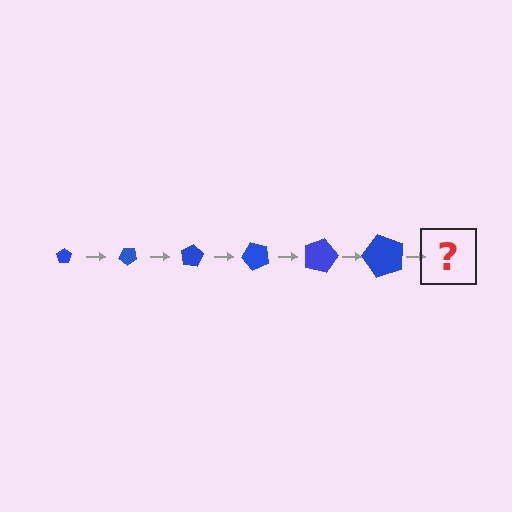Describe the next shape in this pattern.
It should be a pentagon, larger than the previous one and rotated 240 degrees from the start.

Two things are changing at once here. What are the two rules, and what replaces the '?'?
The two rules are that the pentagon grows larger each step and it rotates 40 degrees each step. The '?' should be a pentagon, larger than the previous one and rotated 240 degrees from the start.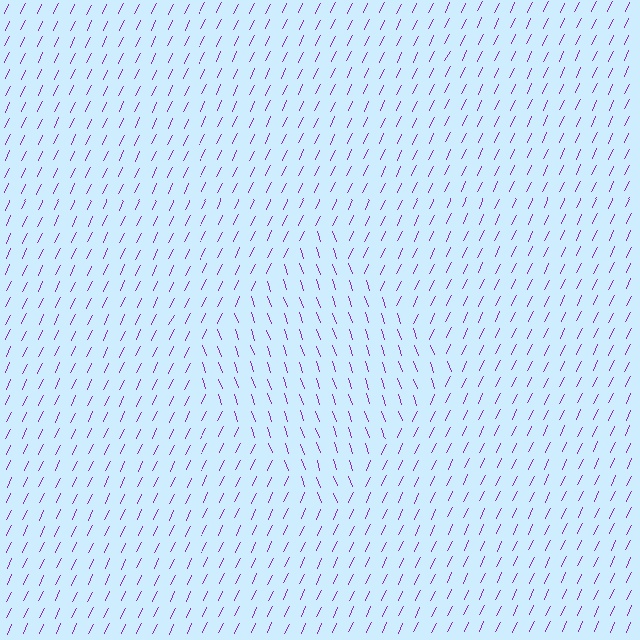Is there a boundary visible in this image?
Yes, there is a texture boundary formed by a change in line orientation.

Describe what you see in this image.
The image is filled with small purple line segments. A diamond region in the image has lines oriented differently from the surrounding lines, creating a visible texture boundary.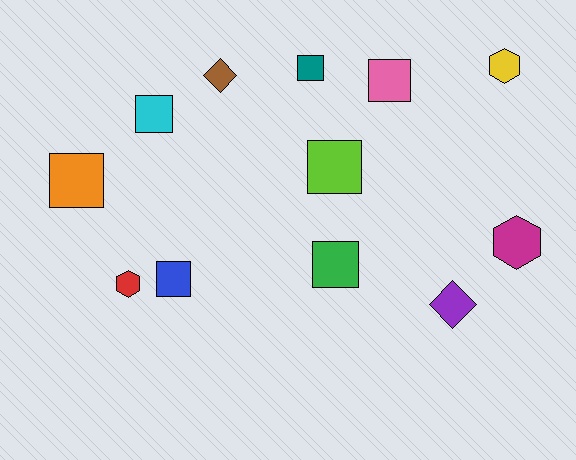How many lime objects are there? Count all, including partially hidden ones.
There is 1 lime object.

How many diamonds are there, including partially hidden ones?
There are 2 diamonds.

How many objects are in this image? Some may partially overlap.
There are 12 objects.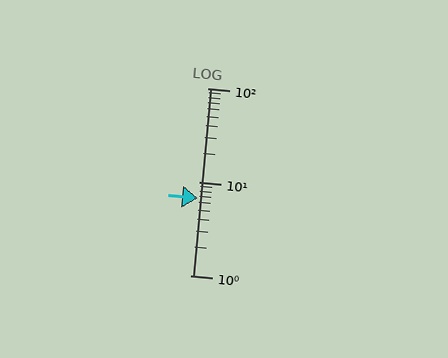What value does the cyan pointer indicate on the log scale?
The pointer indicates approximately 6.6.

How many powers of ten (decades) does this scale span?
The scale spans 2 decades, from 1 to 100.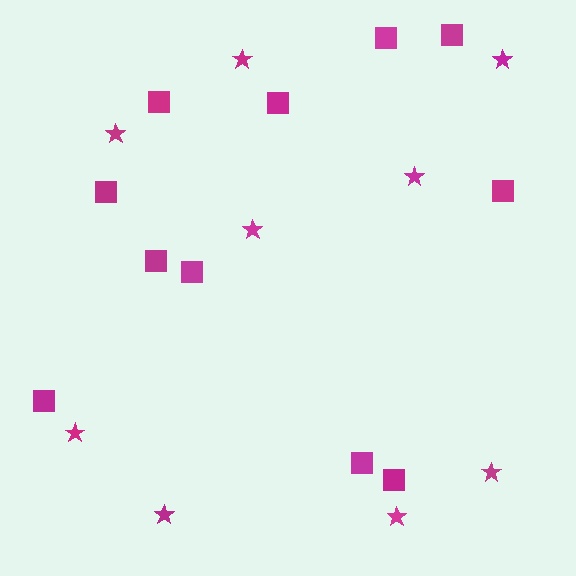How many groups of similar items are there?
There are 2 groups: one group of stars (9) and one group of squares (11).